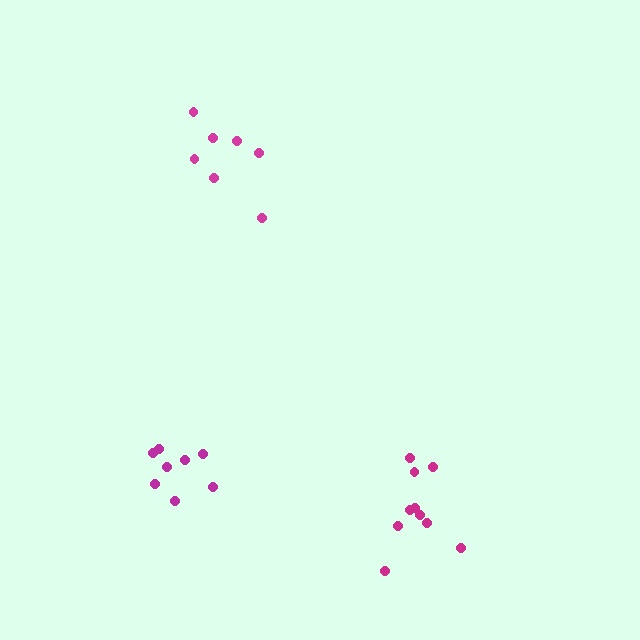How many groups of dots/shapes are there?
There are 3 groups.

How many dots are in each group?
Group 1: 10 dots, Group 2: 8 dots, Group 3: 7 dots (25 total).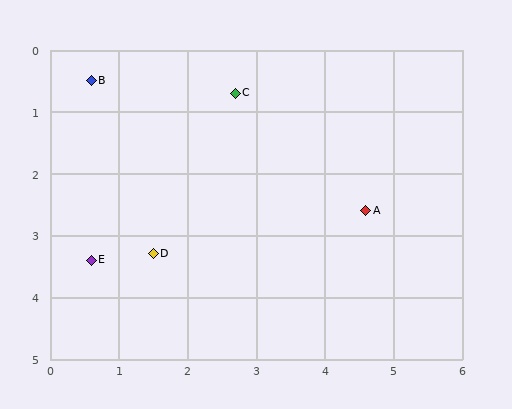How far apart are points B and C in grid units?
Points B and C are about 2.1 grid units apart.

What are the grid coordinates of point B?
Point B is at approximately (0.6, 0.5).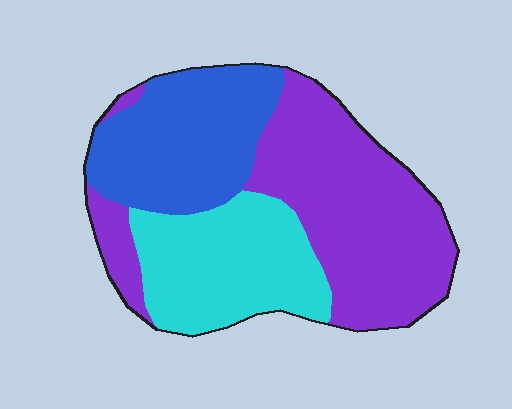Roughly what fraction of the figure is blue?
Blue covers 28% of the figure.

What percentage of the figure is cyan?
Cyan covers around 25% of the figure.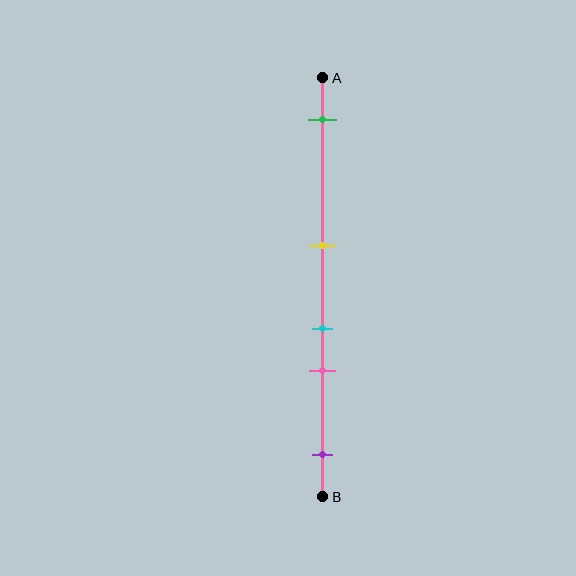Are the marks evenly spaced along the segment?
No, the marks are not evenly spaced.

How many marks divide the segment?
There are 5 marks dividing the segment.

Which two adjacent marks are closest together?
The cyan and pink marks are the closest adjacent pair.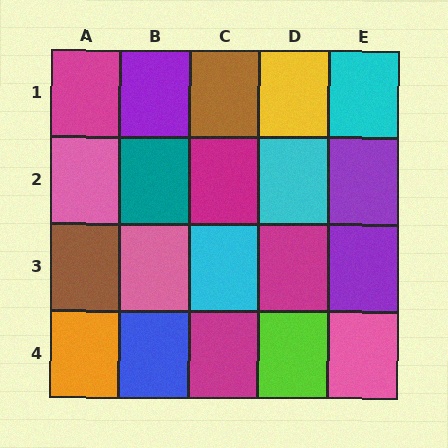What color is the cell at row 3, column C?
Cyan.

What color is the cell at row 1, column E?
Cyan.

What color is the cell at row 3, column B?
Pink.